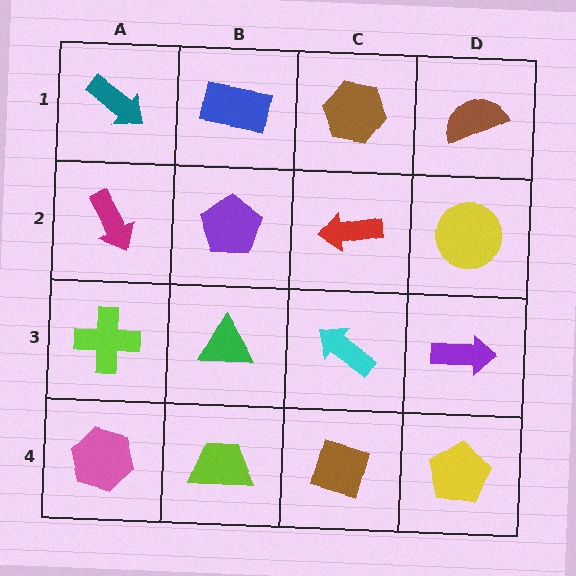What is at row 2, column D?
A yellow circle.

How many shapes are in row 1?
4 shapes.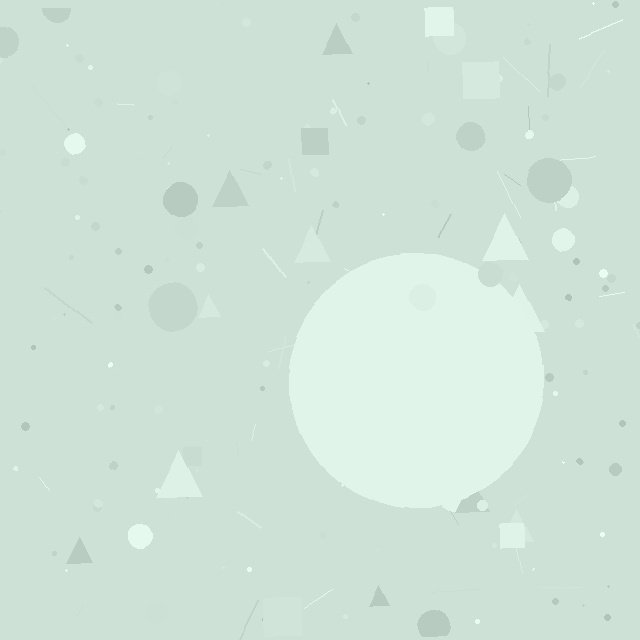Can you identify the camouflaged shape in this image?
The camouflaged shape is a circle.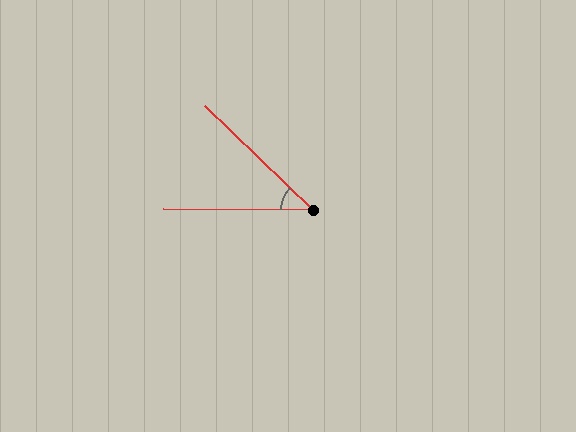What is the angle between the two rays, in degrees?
Approximately 44 degrees.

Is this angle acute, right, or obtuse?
It is acute.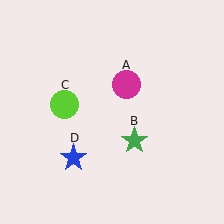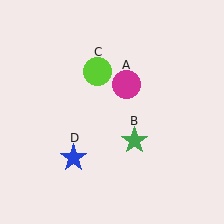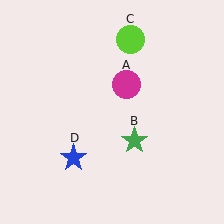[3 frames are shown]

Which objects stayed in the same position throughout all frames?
Magenta circle (object A) and green star (object B) and blue star (object D) remained stationary.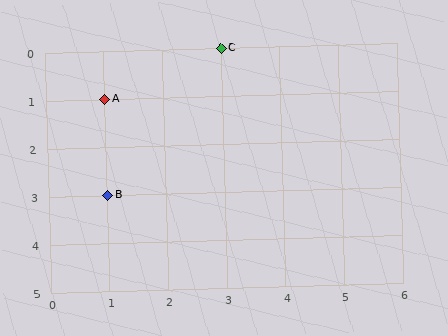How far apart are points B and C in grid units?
Points B and C are 2 columns and 3 rows apart (about 3.6 grid units diagonally).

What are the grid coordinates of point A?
Point A is at grid coordinates (1, 1).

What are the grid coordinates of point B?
Point B is at grid coordinates (1, 3).